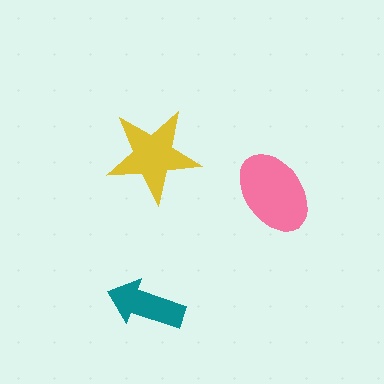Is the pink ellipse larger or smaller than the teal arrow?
Larger.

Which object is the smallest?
The teal arrow.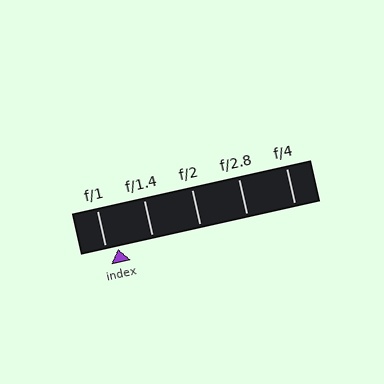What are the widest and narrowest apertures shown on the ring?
The widest aperture shown is f/1 and the narrowest is f/4.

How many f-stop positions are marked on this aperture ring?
There are 5 f-stop positions marked.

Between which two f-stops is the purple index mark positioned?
The index mark is between f/1 and f/1.4.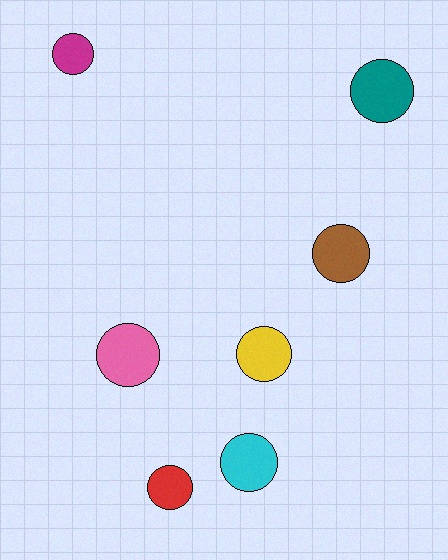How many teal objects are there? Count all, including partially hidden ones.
There is 1 teal object.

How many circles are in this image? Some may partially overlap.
There are 7 circles.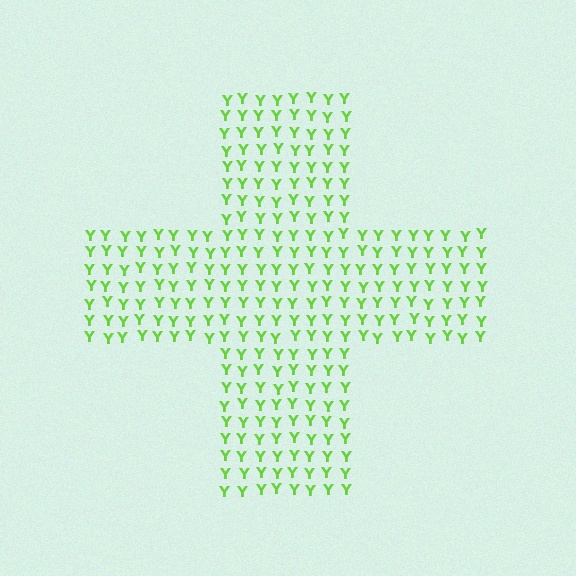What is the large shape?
The large shape is a cross.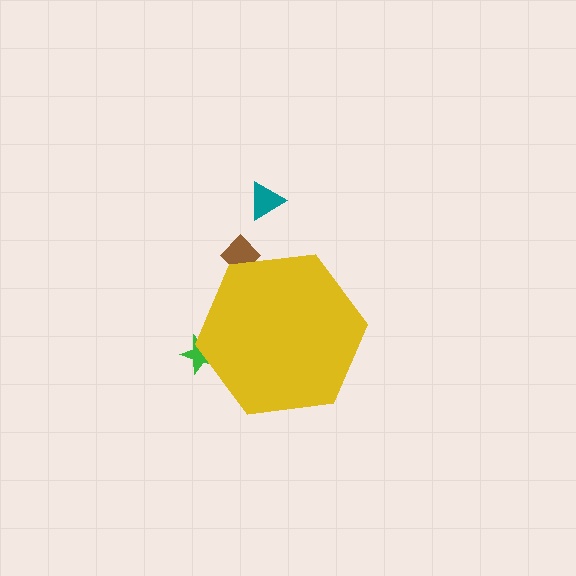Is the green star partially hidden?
Yes, the green star is partially hidden behind the yellow hexagon.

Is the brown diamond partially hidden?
Yes, the brown diamond is partially hidden behind the yellow hexagon.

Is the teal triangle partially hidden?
No, the teal triangle is fully visible.